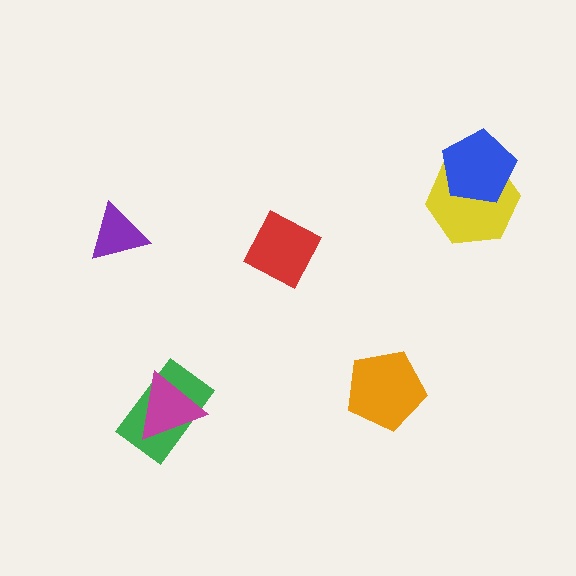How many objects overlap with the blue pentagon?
1 object overlaps with the blue pentagon.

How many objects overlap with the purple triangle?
0 objects overlap with the purple triangle.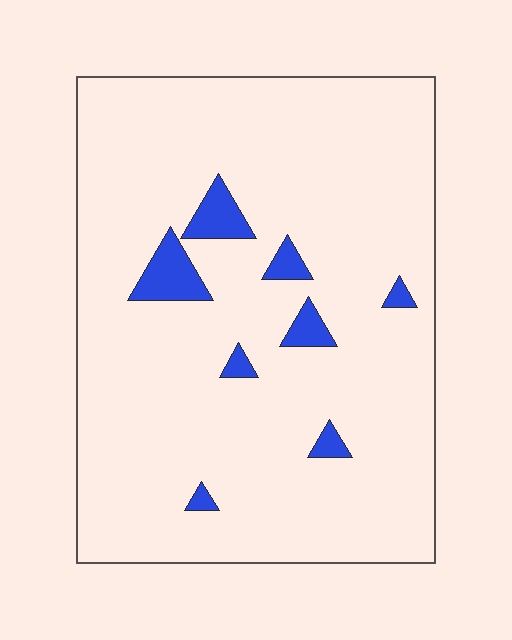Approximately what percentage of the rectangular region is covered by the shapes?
Approximately 5%.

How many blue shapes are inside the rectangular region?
8.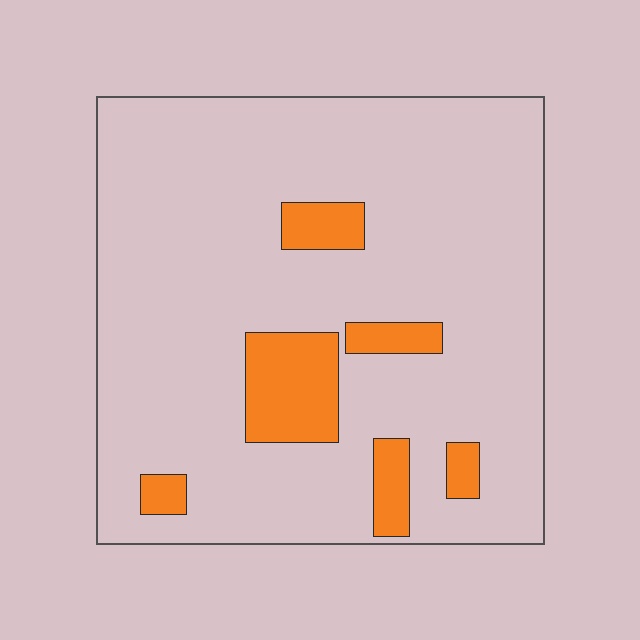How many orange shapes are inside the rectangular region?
6.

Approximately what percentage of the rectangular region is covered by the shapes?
Approximately 10%.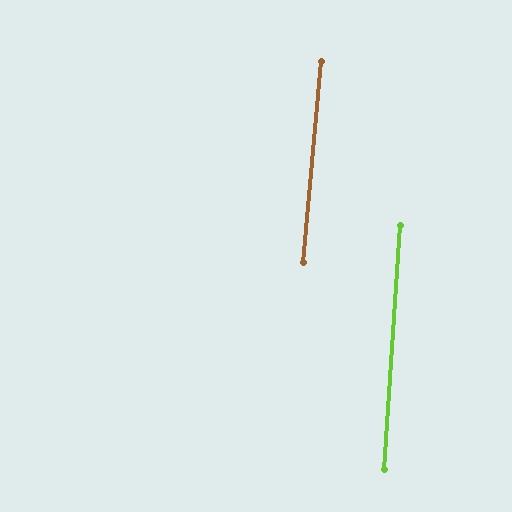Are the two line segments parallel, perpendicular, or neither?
Parallel — their directions differ by only 1.3°.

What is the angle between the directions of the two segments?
Approximately 1 degree.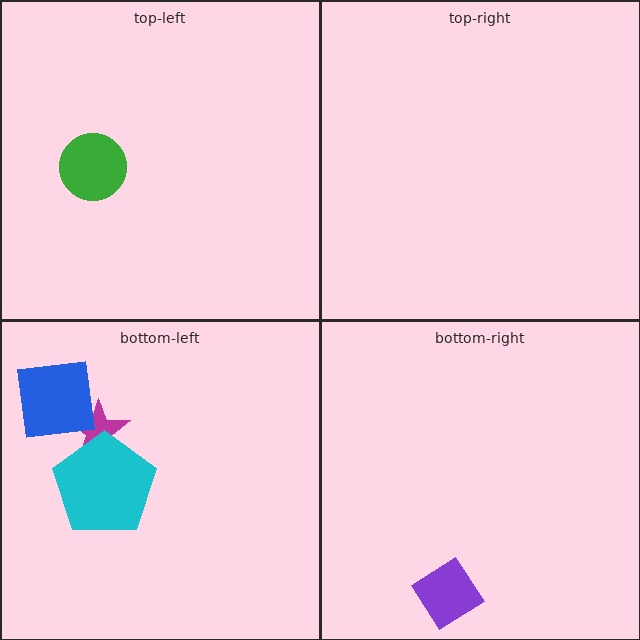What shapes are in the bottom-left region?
The magenta star, the cyan pentagon, the blue square.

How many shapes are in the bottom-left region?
3.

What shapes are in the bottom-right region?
The purple diamond.